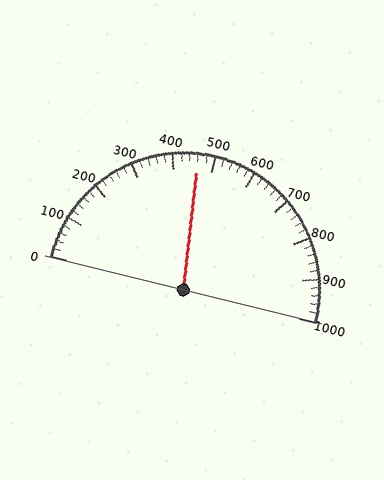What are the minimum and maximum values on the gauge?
The gauge ranges from 0 to 1000.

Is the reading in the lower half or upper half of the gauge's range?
The reading is in the lower half of the range (0 to 1000).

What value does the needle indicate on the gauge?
The needle indicates approximately 460.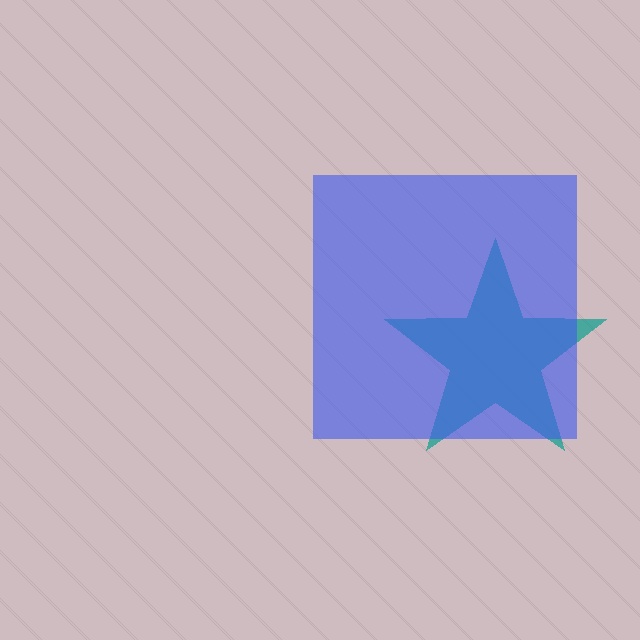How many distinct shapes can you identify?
There are 2 distinct shapes: a teal star, a blue square.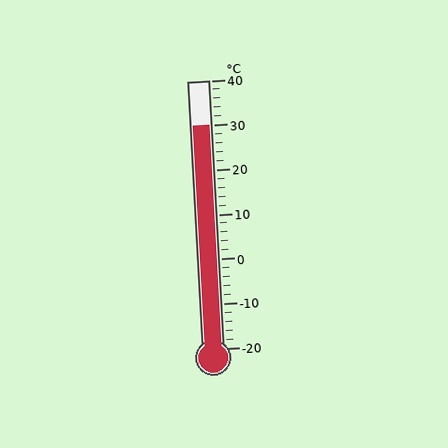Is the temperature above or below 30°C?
The temperature is at 30°C.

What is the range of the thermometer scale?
The thermometer scale ranges from -20°C to 40°C.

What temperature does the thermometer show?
The thermometer shows approximately 30°C.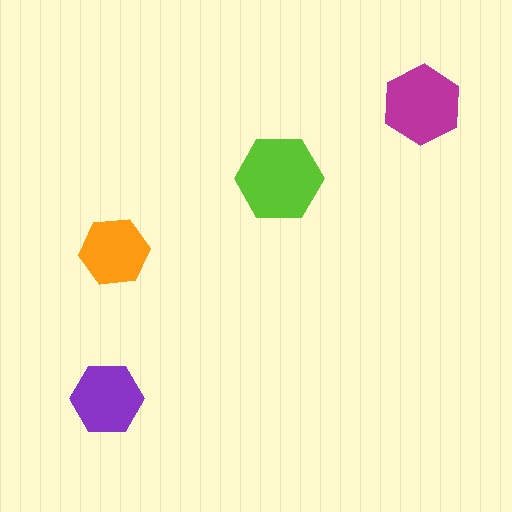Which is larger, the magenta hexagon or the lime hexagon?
The lime one.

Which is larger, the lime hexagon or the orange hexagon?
The lime one.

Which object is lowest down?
The purple hexagon is bottommost.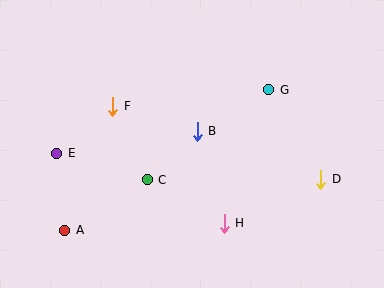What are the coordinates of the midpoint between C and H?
The midpoint between C and H is at (186, 202).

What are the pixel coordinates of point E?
Point E is at (57, 153).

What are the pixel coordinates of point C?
Point C is at (147, 180).